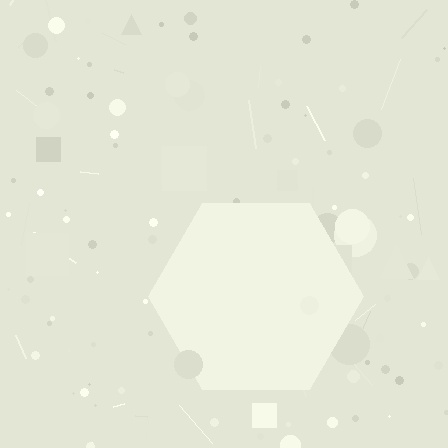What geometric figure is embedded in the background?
A hexagon is embedded in the background.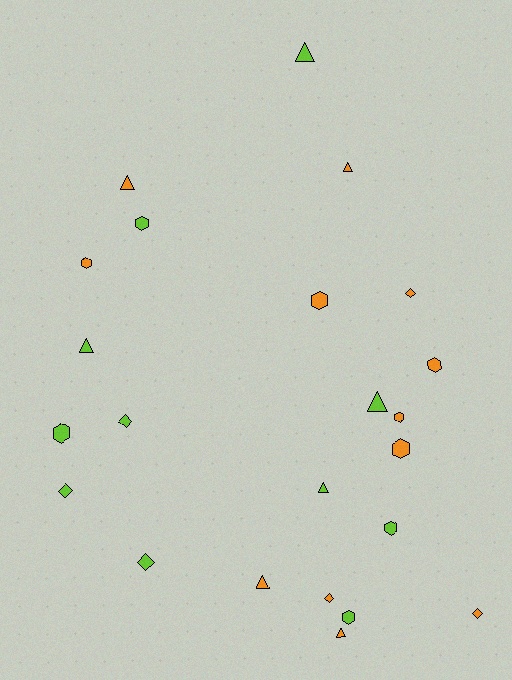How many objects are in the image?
There are 23 objects.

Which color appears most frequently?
Orange, with 12 objects.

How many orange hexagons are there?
There are 5 orange hexagons.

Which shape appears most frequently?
Hexagon, with 9 objects.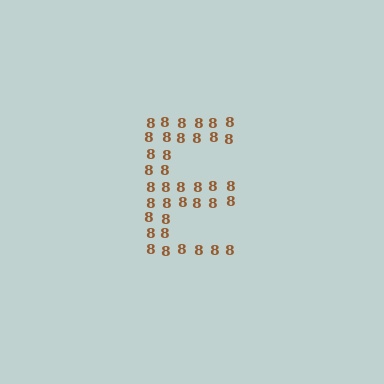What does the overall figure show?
The overall figure shows the letter E.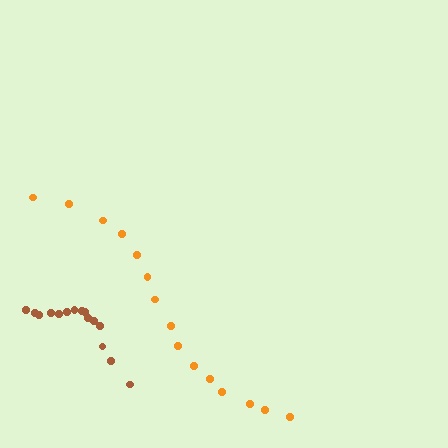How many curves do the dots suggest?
There are 2 distinct paths.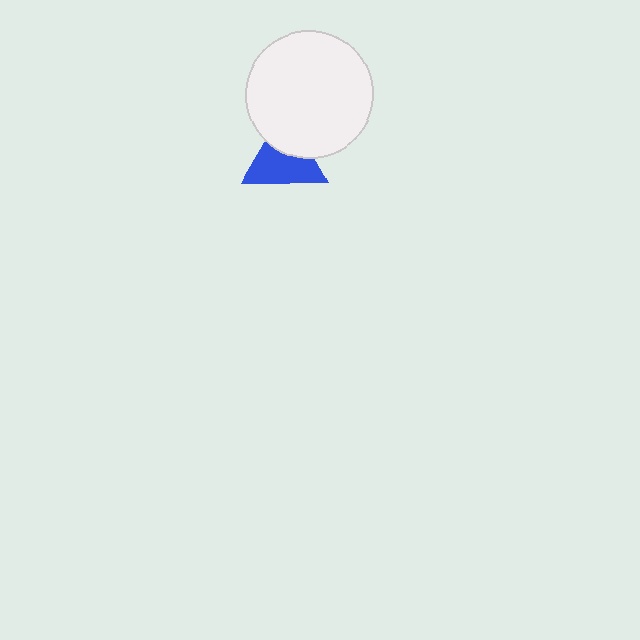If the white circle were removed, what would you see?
You would see the complete blue triangle.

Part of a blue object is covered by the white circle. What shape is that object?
It is a triangle.